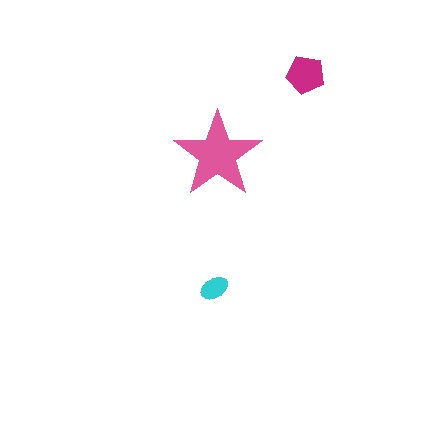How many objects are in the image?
There are 3 objects in the image.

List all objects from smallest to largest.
The cyan ellipse, the magenta pentagon, the pink star.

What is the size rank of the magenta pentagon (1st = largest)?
2nd.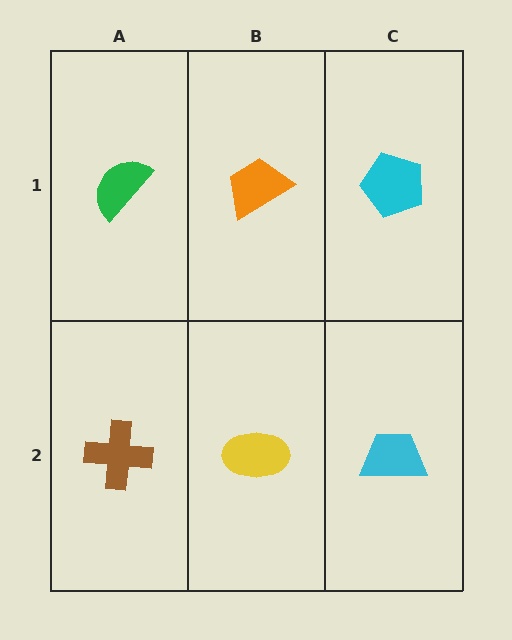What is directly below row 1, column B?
A yellow ellipse.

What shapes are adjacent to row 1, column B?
A yellow ellipse (row 2, column B), a green semicircle (row 1, column A), a cyan pentagon (row 1, column C).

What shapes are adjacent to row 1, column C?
A cyan trapezoid (row 2, column C), an orange trapezoid (row 1, column B).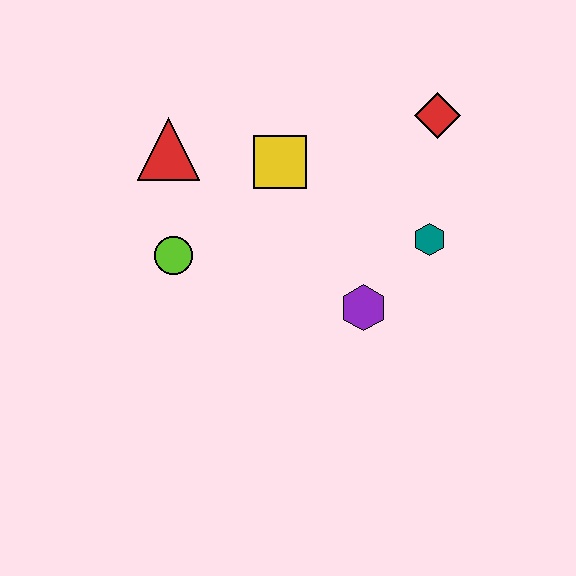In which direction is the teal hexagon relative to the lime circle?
The teal hexagon is to the right of the lime circle.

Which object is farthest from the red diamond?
The lime circle is farthest from the red diamond.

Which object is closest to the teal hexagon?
The purple hexagon is closest to the teal hexagon.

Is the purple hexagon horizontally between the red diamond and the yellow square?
Yes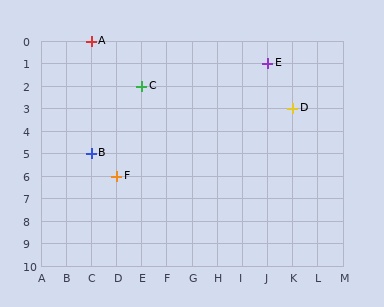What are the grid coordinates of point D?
Point D is at grid coordinates (K, 3).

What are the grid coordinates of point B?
Point B is at grid coordinates (C, 5).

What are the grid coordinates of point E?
Point E is at grid coordinates (J, 1).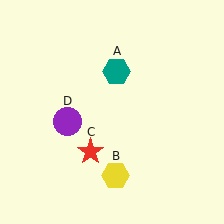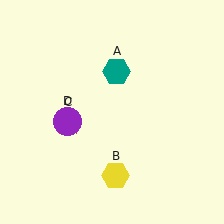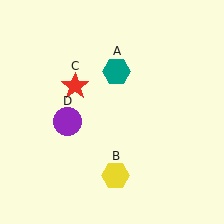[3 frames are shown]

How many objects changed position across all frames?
1 object changed position: red star (object C).